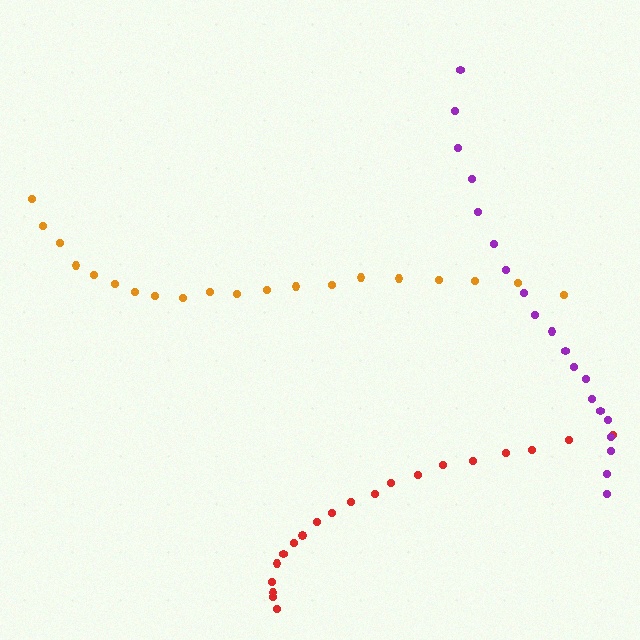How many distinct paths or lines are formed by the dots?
There are 3 distinct paths.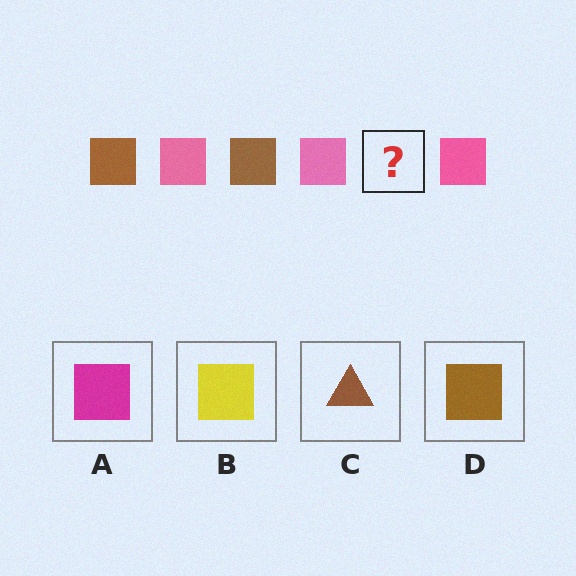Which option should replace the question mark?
Option D.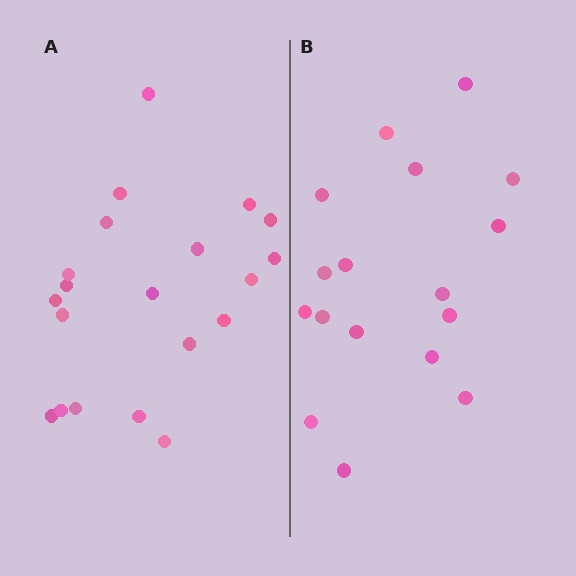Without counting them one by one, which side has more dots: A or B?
Region A (the left region) has more dots.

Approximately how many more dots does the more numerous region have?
Region A has just a few more — roughly 2 or 3 more dots than region B.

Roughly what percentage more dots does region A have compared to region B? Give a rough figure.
About 20% more.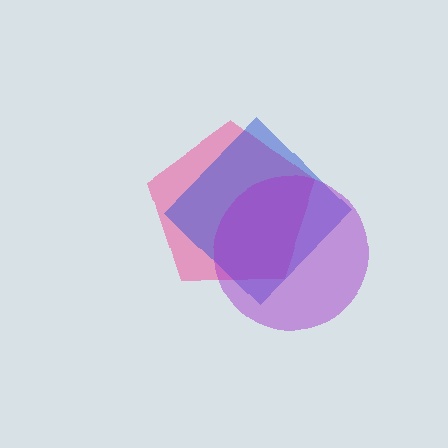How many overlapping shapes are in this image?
There are 3 overlapping shapes in the image.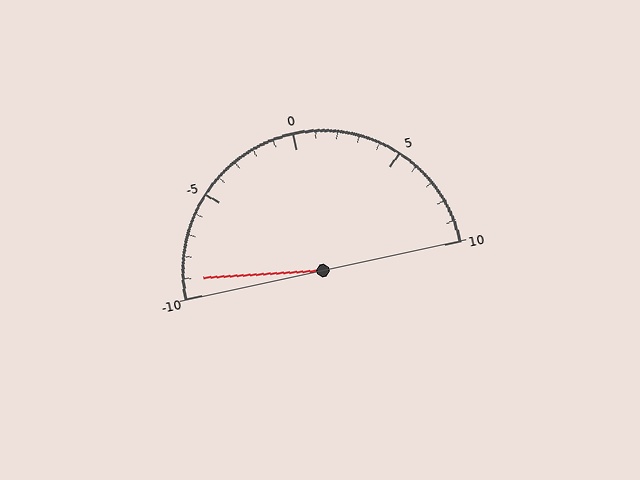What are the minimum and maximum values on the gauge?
The gauge ranges from -10 to 10.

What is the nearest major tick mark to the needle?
The nearest major tick mark is -10.